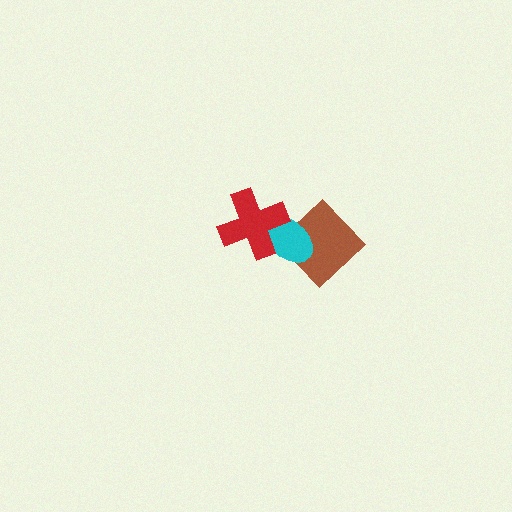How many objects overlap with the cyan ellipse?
2 objects overlap with the cyan ellipse.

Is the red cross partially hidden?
No, no other shape covers it.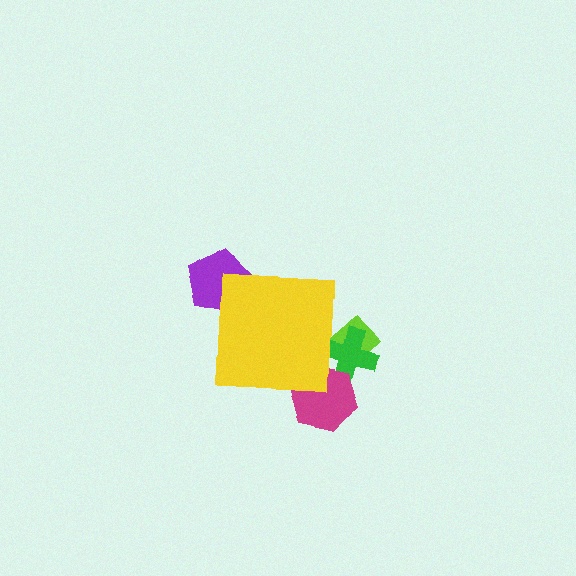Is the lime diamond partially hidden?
Yes, the lime diamond is partially hidden behind the yellow square.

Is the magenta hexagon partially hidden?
Yes, the magenta hexagon is partially hidden behind the yellow square.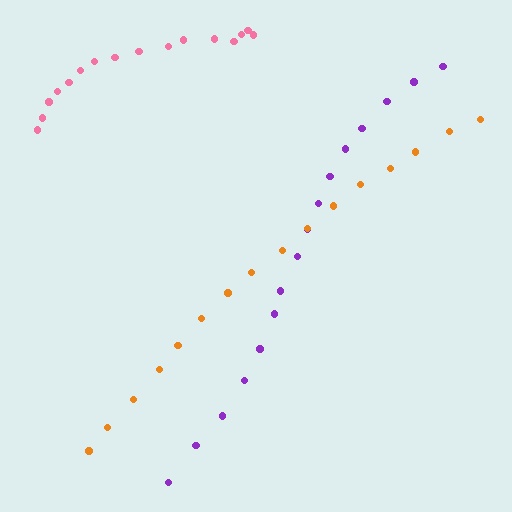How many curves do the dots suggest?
There are 3 distinct paths.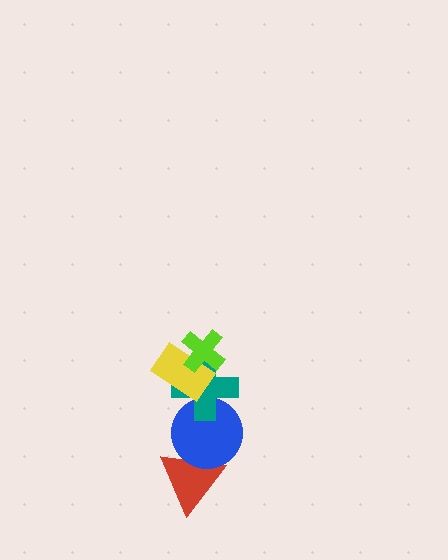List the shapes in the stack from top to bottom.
From top to bottom: the lime cross, the yellow rectangle, the teal cross, the blue circle, the red triangle.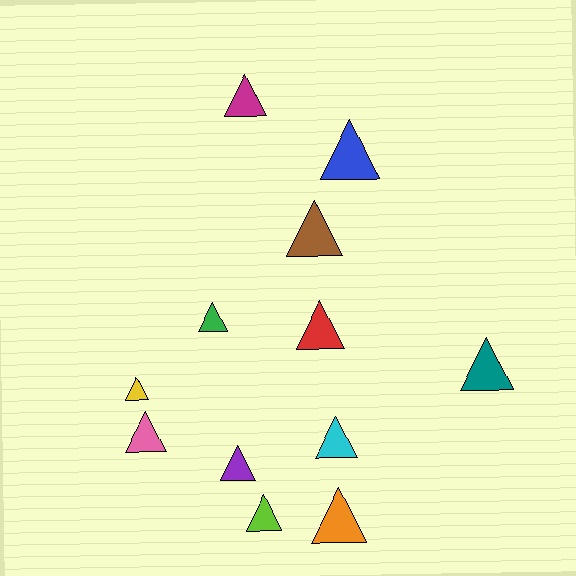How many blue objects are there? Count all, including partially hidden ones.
There is 1 blue object.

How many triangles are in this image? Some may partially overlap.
There are 12 triangles.